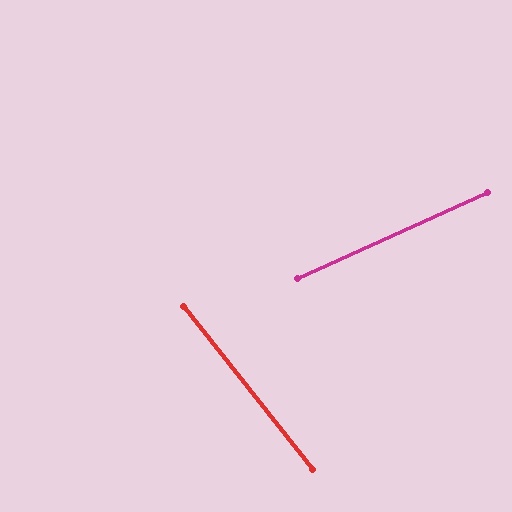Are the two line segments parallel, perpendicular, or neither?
Neither parallel nor perpendicular — they differ by about 76°.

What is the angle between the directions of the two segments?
Approximately 76 degrees.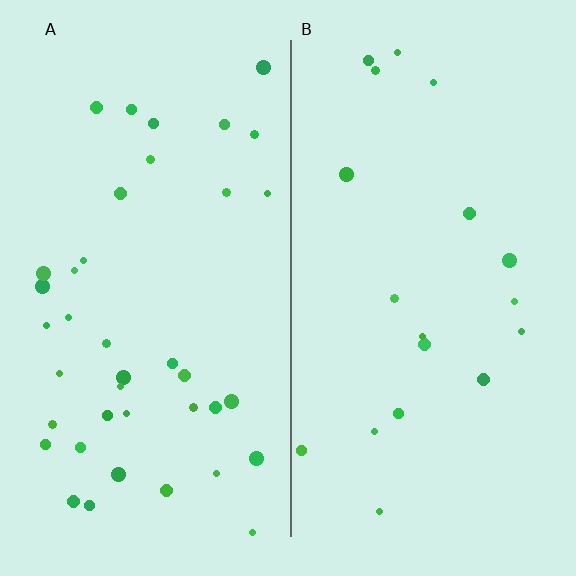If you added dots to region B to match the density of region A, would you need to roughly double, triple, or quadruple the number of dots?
Approximately double.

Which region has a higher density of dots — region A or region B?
A (the left).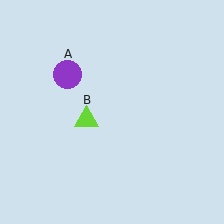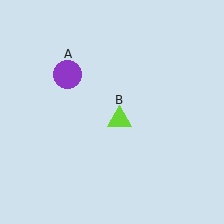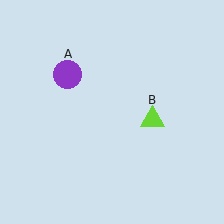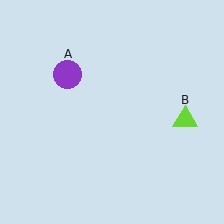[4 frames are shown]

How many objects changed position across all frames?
1 object changed position: lime triangle (object B).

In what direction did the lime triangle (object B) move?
The lime triangle (object B) moved right.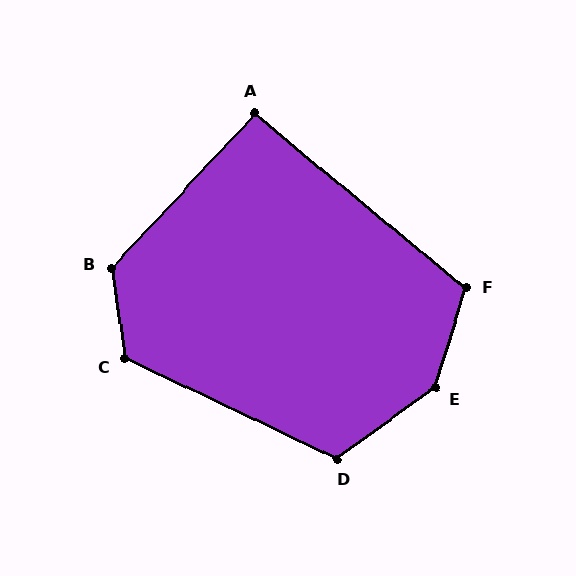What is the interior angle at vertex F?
Approximately 113 degrees (obtuse).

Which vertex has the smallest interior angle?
A, at approximately 93 degrees.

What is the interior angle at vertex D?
Approximately 119 degrees (obtuse).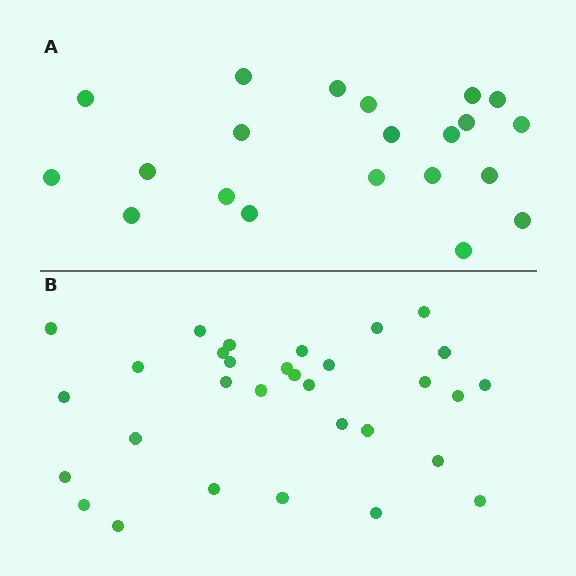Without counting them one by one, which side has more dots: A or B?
Region B (the bottom region) has more dots.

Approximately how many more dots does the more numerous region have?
Region B has roughly 10 or so more dots than region A.